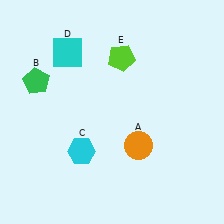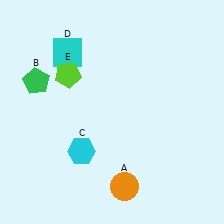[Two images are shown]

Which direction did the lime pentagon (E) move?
The lime pentagon (E) moved left.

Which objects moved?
The objects that moved are: the orange circle (A), the lime pentagon (E).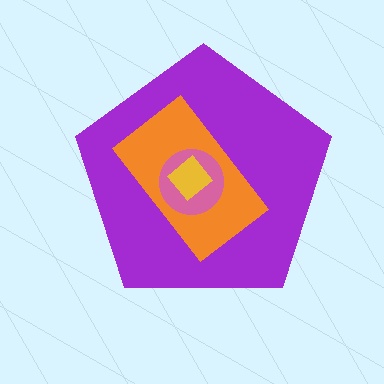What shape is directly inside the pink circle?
The yellow diamond.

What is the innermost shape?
The yellow diamond.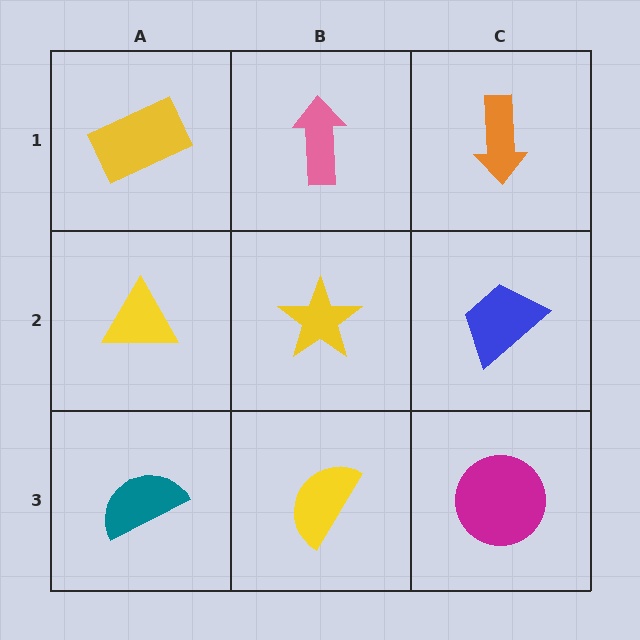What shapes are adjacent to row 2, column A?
A yellow rectangle (row 1, column A), a teal semicircle (row 3, column A), a yellow star (row 2, column B).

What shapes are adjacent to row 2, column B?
A pink arrow (row 1, column B), a yellow semicircle (row 3, column B), a yellow triangle (row 2, column A), a blue trapezoid (row 2, column C).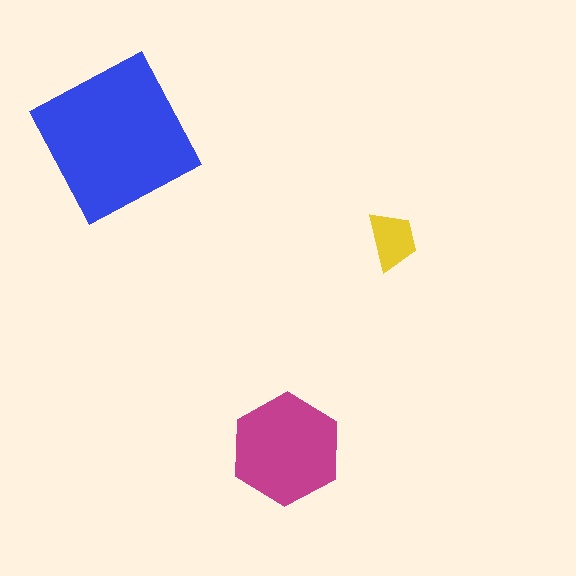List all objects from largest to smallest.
The blue square, the magenta hexagon, the yellow trapezoid.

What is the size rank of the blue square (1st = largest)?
1st.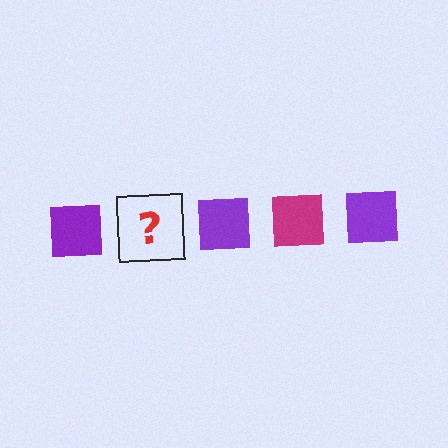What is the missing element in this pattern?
The missing element is a magenta square.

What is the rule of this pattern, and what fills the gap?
The rule is that the pattern cycles through purple, magenta squares. The gap should be filled with a magenta square.